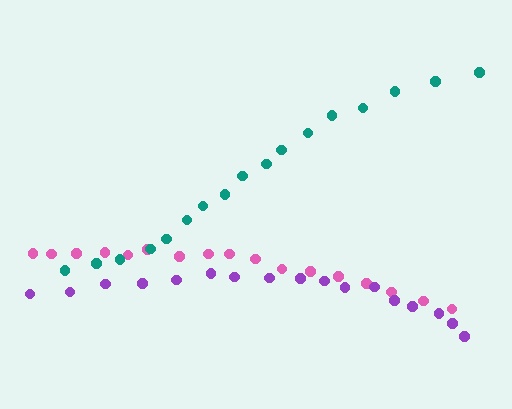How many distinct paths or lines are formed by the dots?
There are 3 distinct paths.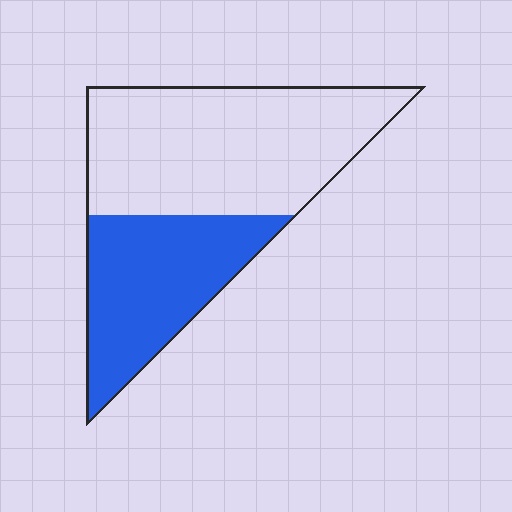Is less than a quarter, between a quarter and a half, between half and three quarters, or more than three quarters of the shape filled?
Between a quarter and a half.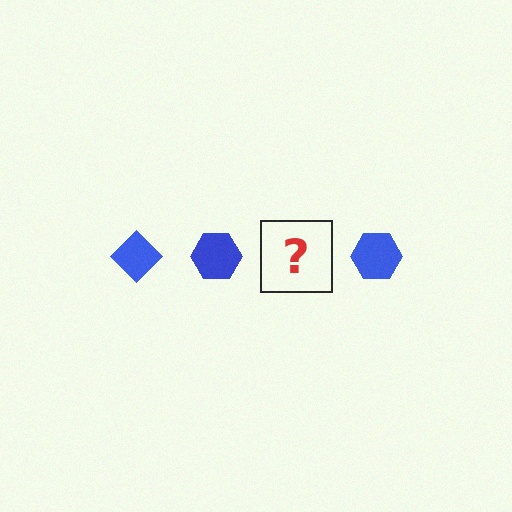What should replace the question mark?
The question mark should be replaced with a blue diamond.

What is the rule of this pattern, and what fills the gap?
The rule is that the pattern cycles through diamond, hexagon shapes in blue. The gap should be filled with a blue diamond.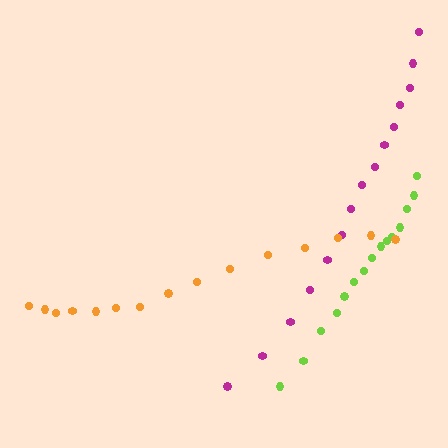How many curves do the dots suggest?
There are 3 distinct paths.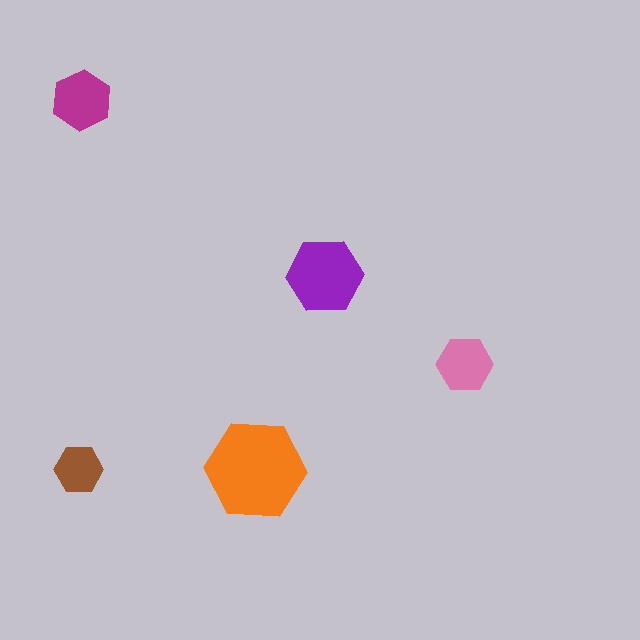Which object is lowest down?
The orange hexagon is bottommost.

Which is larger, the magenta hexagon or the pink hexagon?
The magenta one.